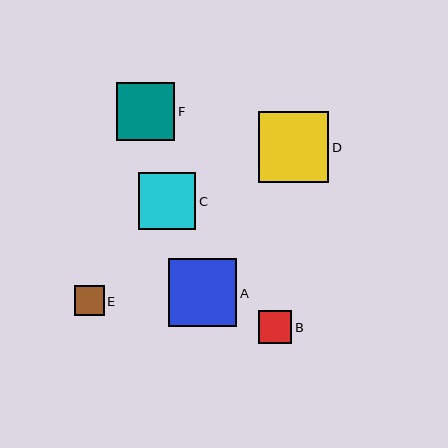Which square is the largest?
Square D is the largest with a size of approximately 71 pixels.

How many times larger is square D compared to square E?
Square D is approximately 2.4 times the size of square E.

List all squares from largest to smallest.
From largest to smallest: D, A, F, C, B, E.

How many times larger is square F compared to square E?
Square F is approximately 2.0 times the size of square E.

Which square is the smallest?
Square E is the smallest with a size of approximately 29 pixels.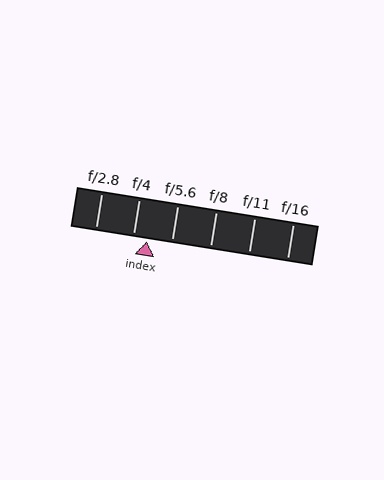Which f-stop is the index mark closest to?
The index mark is closest to f/4.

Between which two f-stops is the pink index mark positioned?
The index mark is between f/4 and f/5.6.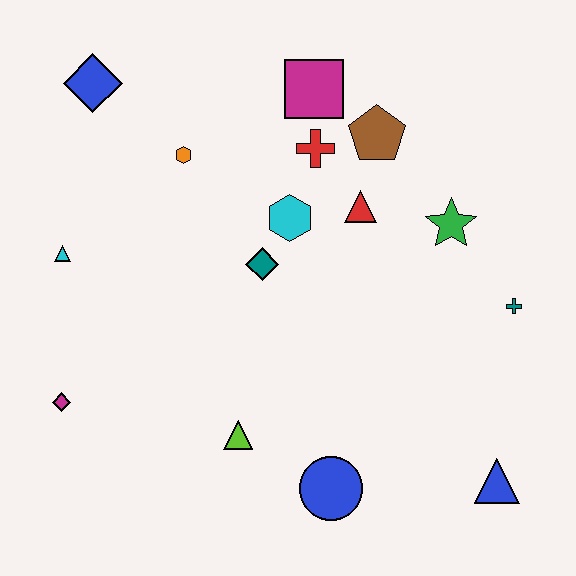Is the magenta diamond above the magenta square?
No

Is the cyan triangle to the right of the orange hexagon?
No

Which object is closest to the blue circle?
The lime triangle is closest to the blue circle.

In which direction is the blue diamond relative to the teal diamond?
The blue diamond is above the teal diamond.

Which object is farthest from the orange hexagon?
The blue triangle is farthest from the orange hexagon.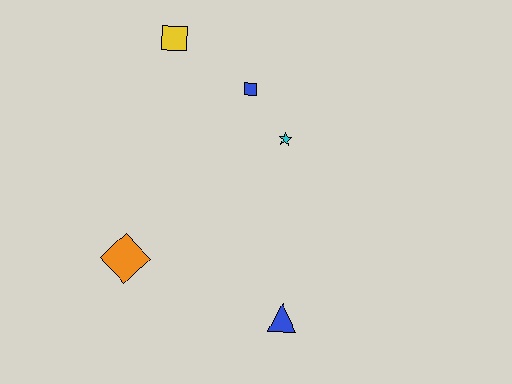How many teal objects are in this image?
There are no teal objects.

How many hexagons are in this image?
There are no hexagons.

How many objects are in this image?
There are 5 objects.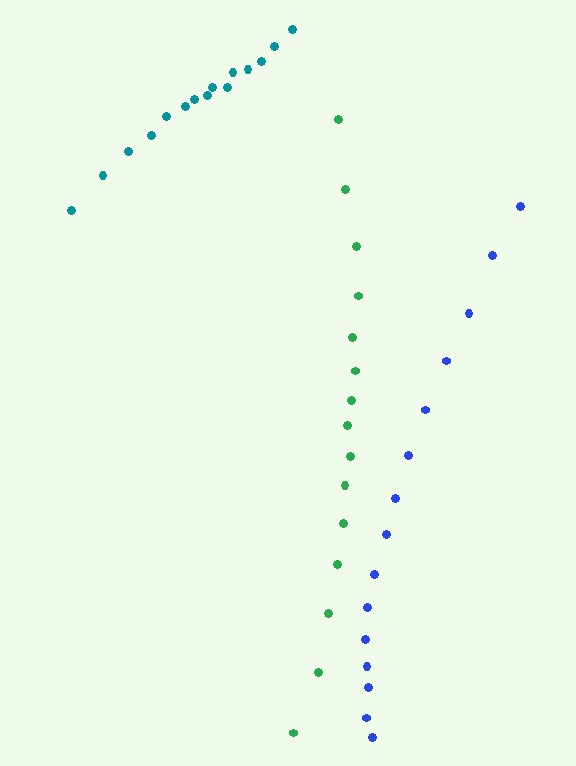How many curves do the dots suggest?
There are 3 distinct paths.